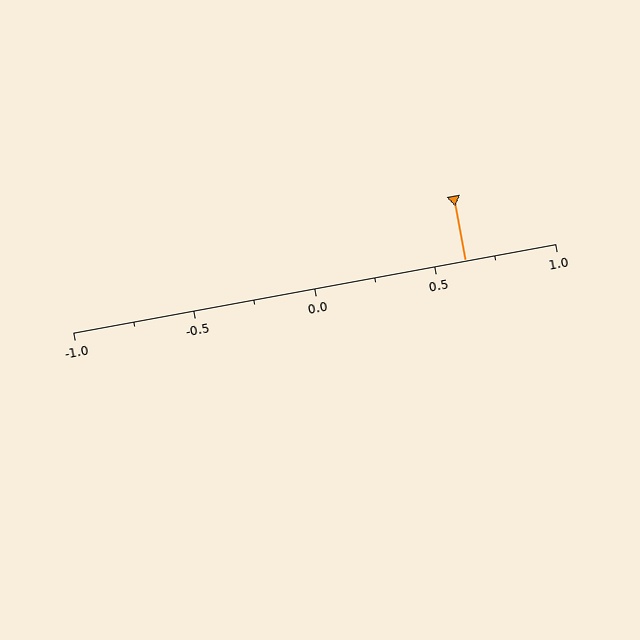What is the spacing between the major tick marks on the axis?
The major ticks are spaced 0.5 apart.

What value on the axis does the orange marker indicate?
The marker indicates approximately 0.62.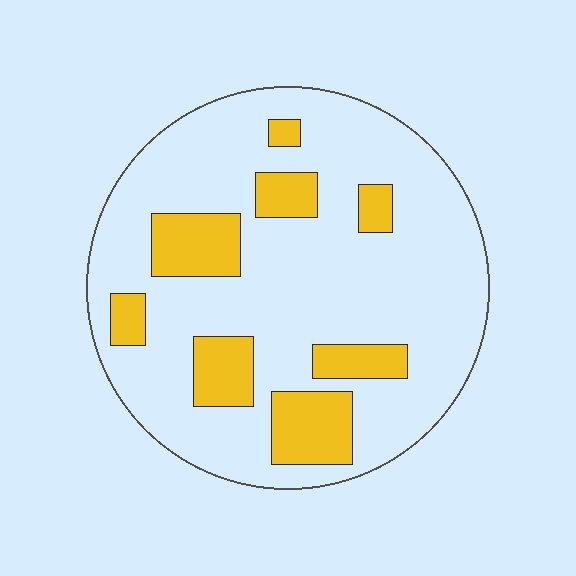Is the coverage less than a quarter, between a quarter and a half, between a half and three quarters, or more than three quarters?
Less than a quarter.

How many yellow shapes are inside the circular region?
8.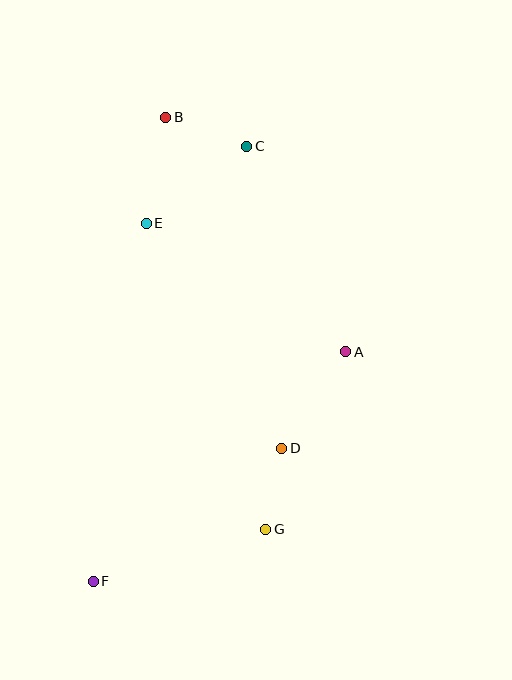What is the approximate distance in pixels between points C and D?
The distance between C and D is approximately 304 pixels.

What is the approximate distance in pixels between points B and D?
The distance between B and D is approximately 350 pixels.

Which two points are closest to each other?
Points D and G are closest to each other.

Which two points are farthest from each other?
Points B and F are farthest from each other.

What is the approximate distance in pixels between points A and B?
The distance between A and B is approximately 295 pixels.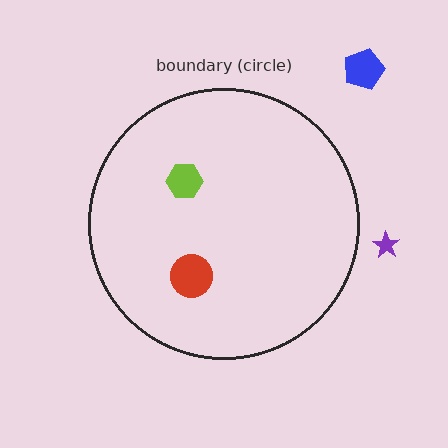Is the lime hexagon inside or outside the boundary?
Inside.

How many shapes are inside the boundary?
2 inside, 2 outside.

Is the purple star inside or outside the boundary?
Outside.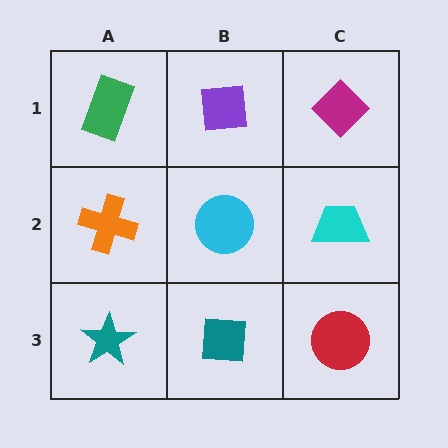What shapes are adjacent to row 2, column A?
A green rectangle (row 1, column A), a teal star (row 3, column A), a cyan circle (row 2, column B).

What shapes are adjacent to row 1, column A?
An orange cross (row 2, column A), a purple square (row 1, column B).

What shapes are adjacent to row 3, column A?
An orange cross (row 2, column A), a teal square (row 3, column B).